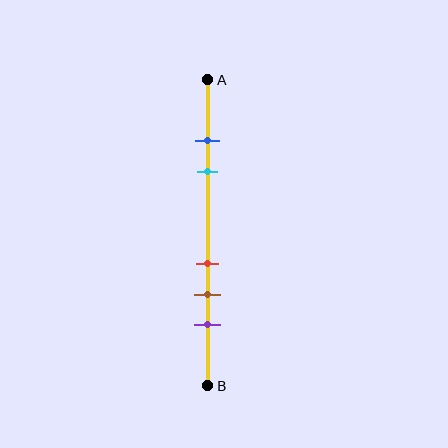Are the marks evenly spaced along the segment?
No, the marks are not evenly spaced.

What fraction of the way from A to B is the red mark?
The red mark is approximately 60% (0.6) of the way from A to B.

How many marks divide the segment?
There are 5 marks dividing the segment.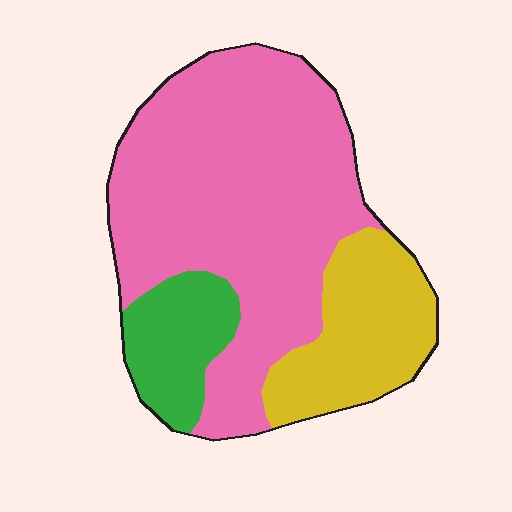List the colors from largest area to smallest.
From largest to smallest: pink, yellow, green.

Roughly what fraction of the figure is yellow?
Yellow takes up about one fifth (1/5) of the figure.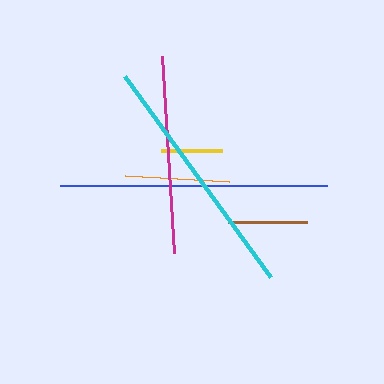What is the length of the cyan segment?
The cyan segment is approximately 249 pixels long.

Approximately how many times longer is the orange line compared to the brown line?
The orange line is approximately 1.3 times the length of the brown line.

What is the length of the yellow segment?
The yellow segment is approximately 61 pixels long.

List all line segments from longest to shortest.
From longest to shortest: blue, cyan, magenta, orange, brown, yellow.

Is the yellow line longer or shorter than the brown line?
The brown line is longer than the yellow line.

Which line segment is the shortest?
The yellow line is the shortest at approximately 61 pixels.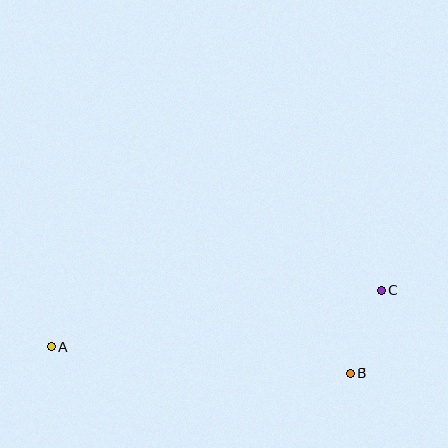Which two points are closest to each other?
Points B and C are closest to each other.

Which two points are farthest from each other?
Points A and C are farthest from each other.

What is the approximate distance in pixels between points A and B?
The distance between A and B is approximately 301 pixels.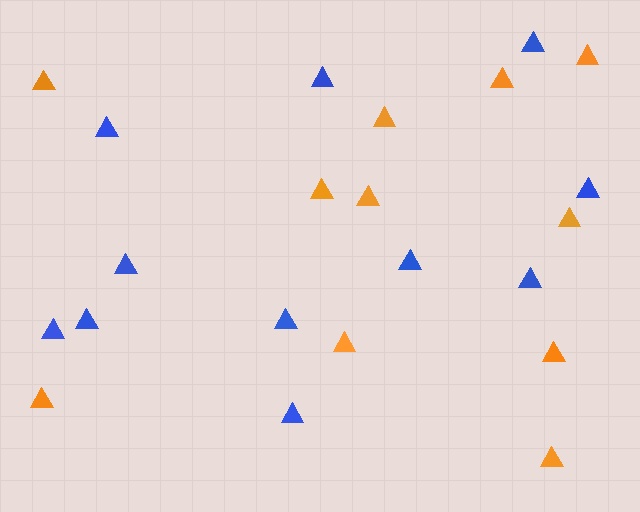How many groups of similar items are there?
There are 2 groups: one group of blue triangles (11) and one group of orange triangles (11).